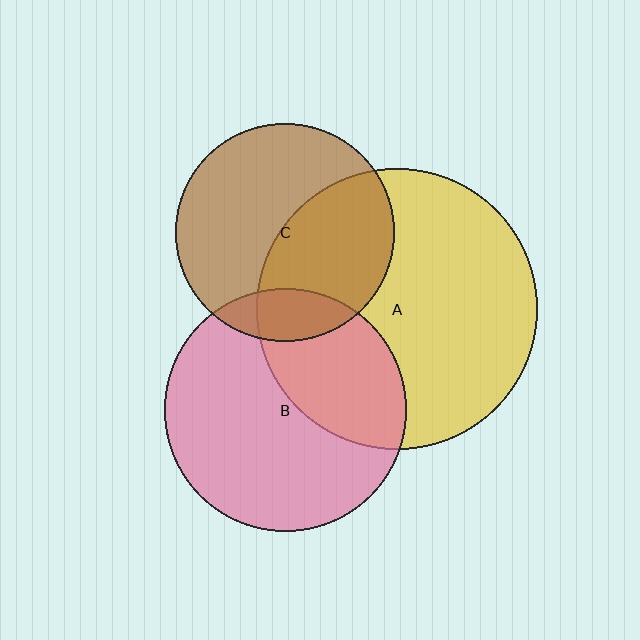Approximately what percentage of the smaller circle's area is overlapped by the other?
Approximately 15%.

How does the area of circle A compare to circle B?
Approximately 1.3 times.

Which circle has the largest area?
Circle A (yellow).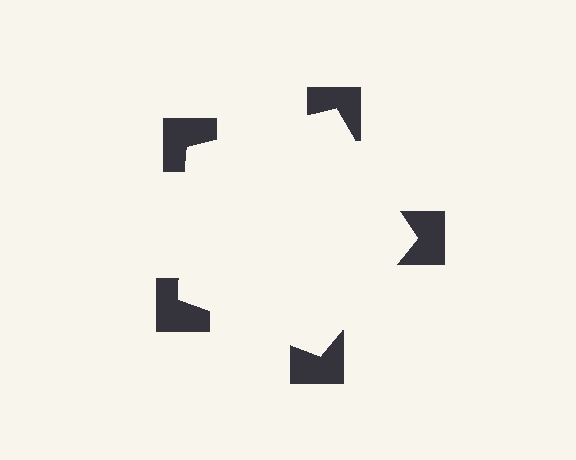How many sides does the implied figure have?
5 sides.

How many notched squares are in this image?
There are 5 — one at each vertex of the illusory pentagon.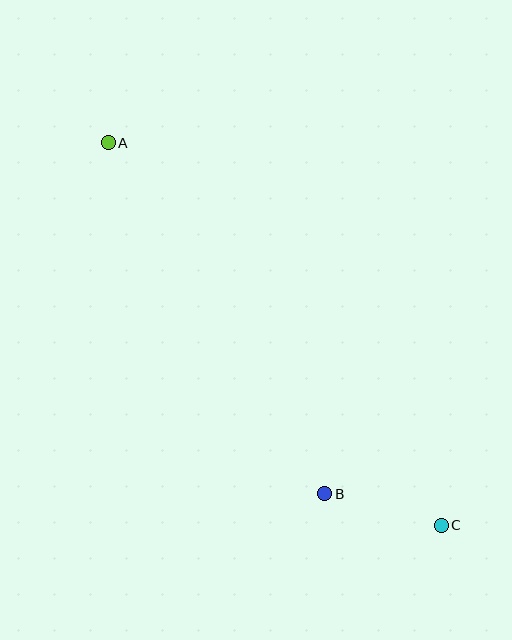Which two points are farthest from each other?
Points A and C are farthest from each other.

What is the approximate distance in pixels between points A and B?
The distance between A and B is approximately 413 pixels.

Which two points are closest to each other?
Points B and C are closest to each other.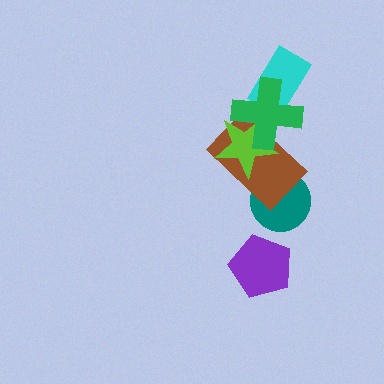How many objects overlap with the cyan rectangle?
1 object overlaps with the cyan rectangle.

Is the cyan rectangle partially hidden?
Yes, it is partially covered by another shape.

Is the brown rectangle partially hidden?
Yes, it is partially covered by another shape.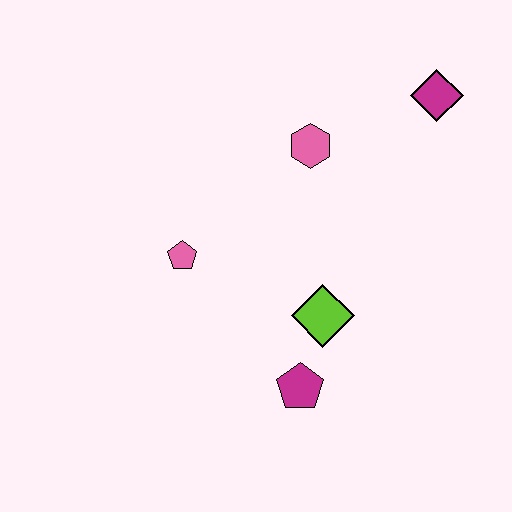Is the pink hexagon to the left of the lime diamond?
Yes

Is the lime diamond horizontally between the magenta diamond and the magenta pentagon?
Yes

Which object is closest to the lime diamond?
The magenta pentagon is closest to the lime diamond.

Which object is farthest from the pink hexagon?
The magenta pentagon is farthest from the pink hexagon.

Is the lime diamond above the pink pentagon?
No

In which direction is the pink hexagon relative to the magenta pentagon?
The pink hexagon is above the magenta pentagon.